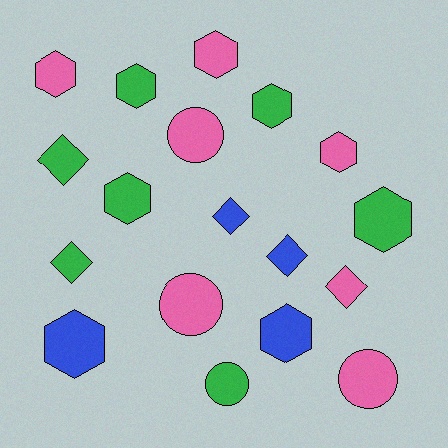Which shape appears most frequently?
Hexagon, with 9 objects.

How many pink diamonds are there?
There is 1 pink diamond.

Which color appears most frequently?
Pink, with 7 objects.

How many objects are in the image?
There are 18 objects.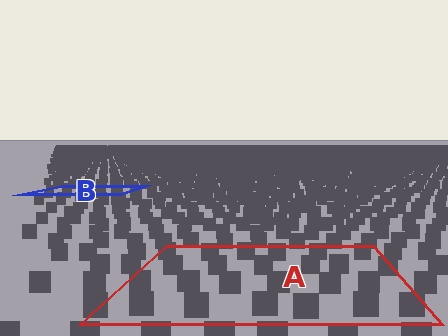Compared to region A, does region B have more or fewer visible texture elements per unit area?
Region B has more texture elements per unit area — they are packed more densely because it is farther away.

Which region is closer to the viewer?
Region A is closer. The texture elements there are larger and more spread out.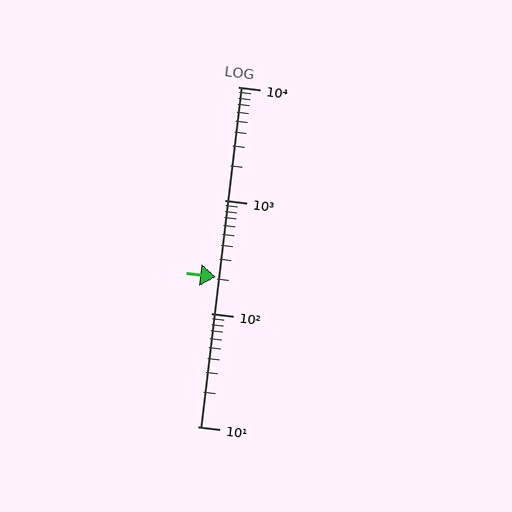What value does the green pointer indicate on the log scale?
The pointer indicates approximately 210.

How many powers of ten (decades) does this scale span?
The scale spans 3 decades, from 10 to 10000.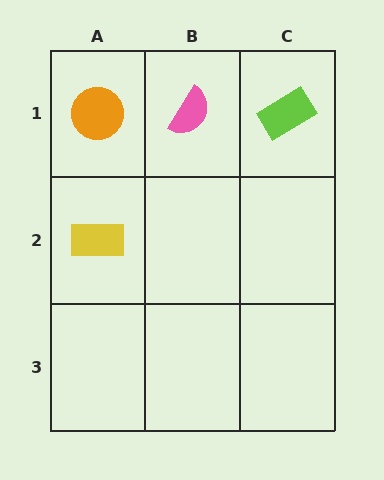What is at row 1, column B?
A pink semicircle.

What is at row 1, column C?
A lime rectangle.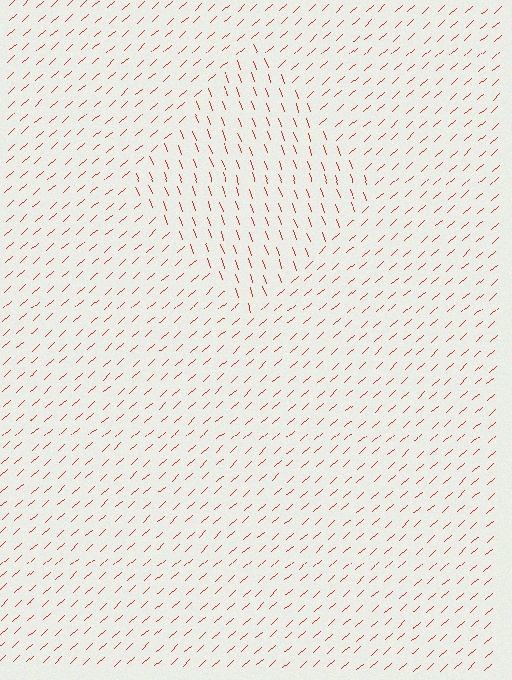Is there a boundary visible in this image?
Yes, there is a texture boundary formed by a change in line orientation.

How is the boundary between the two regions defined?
The boundary is defined purely by a change in line orientation (approximately 67 degrees difference). All lines are the same color and thickness.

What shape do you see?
I see a diamond.